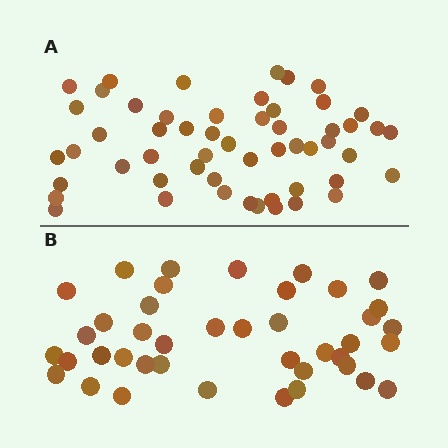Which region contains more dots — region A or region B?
Region A (the top region) has more dots.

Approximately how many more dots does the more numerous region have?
Region A has approximately 15 more dots than region B.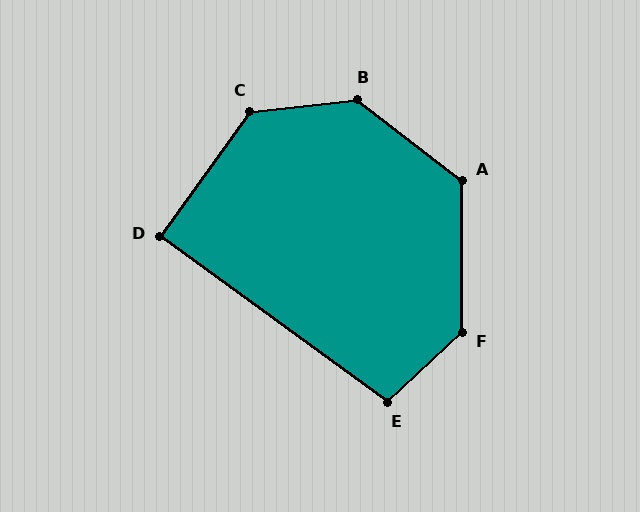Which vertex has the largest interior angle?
B, at approximately 136 degrees.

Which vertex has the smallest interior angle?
D, at approximately 91 degrees.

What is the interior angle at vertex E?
Approximately 101 degrees (obtuse).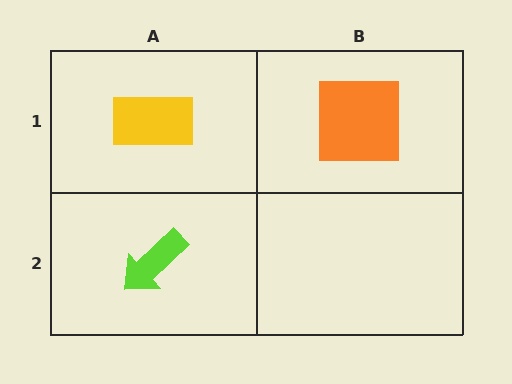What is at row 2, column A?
A lime arrow.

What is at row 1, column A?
A yellow rectangle.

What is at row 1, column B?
An orange square.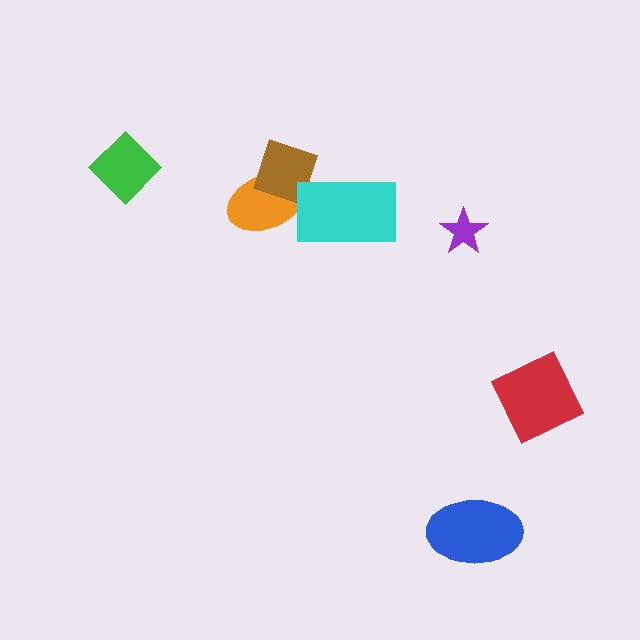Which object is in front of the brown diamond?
The cyan rectangle is in front of the brown diamond.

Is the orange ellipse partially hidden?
Yes, it is partially covered by another shape.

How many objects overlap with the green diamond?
0 objects overlap with the green diamond.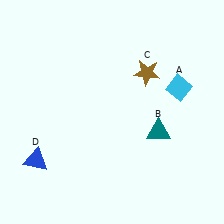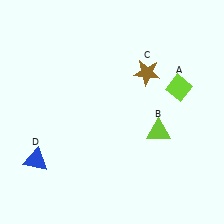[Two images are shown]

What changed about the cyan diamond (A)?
In Image 1, A is cyan. In Image 2, it changed to lime.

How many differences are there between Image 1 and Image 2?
There are 2 differences between the two images.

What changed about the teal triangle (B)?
In Image 1, B is teal. In Image 2, it changed to lime.